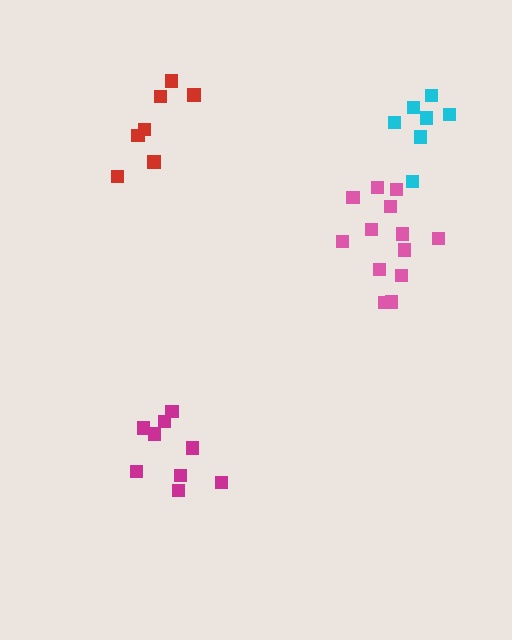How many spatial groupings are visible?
There are 4 spatial groupings.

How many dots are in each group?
Group 1: 7 dots, Group 2: 9 dots, Group 3: 13 dots, Group 4: 7 dots (36 total).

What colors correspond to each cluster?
The clusters are colored: cyan, magenta, pink, red.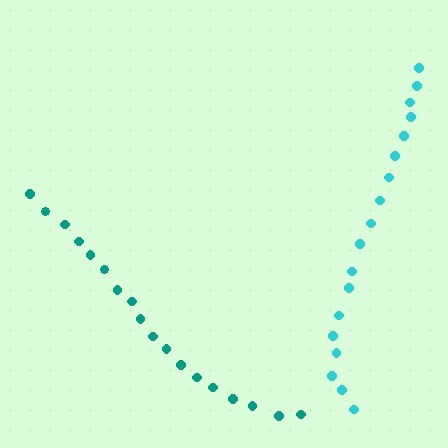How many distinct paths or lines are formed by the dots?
There are 2 distinct paths.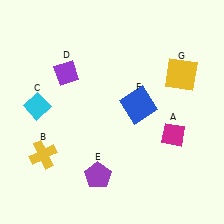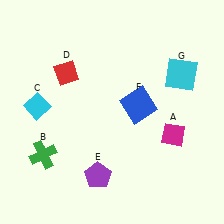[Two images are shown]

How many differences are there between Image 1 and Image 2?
There are 3 differences between the two images.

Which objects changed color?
B changed from yellow to green. D changed from purple to red. G changed from yellow to cyan.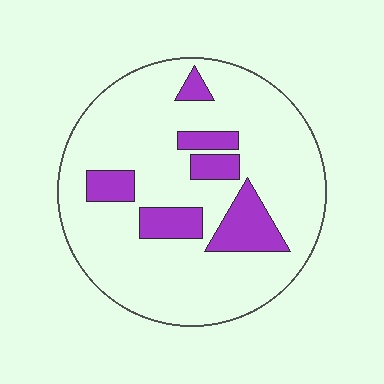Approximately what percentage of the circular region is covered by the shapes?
Approximately 20%.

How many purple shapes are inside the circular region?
6.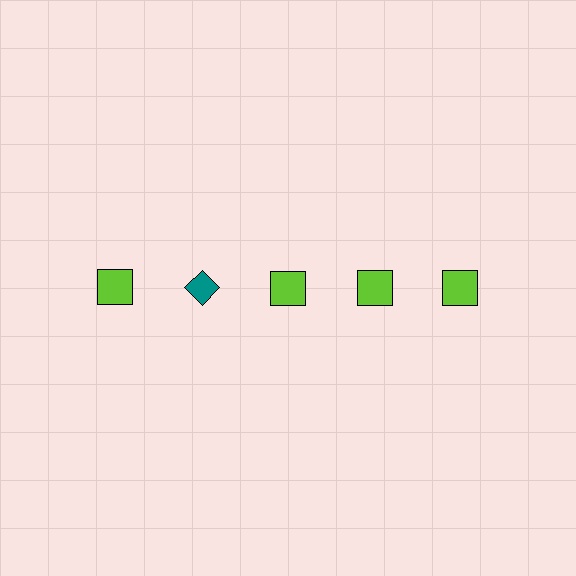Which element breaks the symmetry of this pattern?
The teal diamond in the top row, second from left column breaks the symmetry. All other shapes are lime squares.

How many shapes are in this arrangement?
There are 5 shapes arranged in a grid pattern.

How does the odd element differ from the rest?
It differs in both color (teal instead of lime) and shape (diamond instead of square).